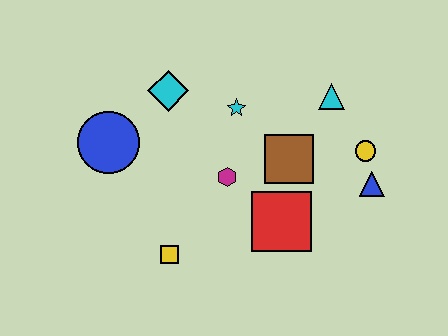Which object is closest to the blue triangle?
The yellow circle is closest to the blue triangle.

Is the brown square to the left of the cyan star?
No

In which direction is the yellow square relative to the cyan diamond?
The yellow square is below the cyan diamond.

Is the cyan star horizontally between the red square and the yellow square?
Yes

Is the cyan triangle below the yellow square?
No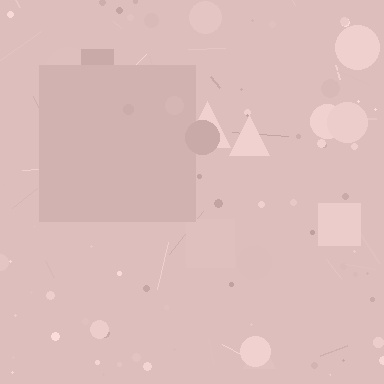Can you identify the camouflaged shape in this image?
The camouflaged shape is a square.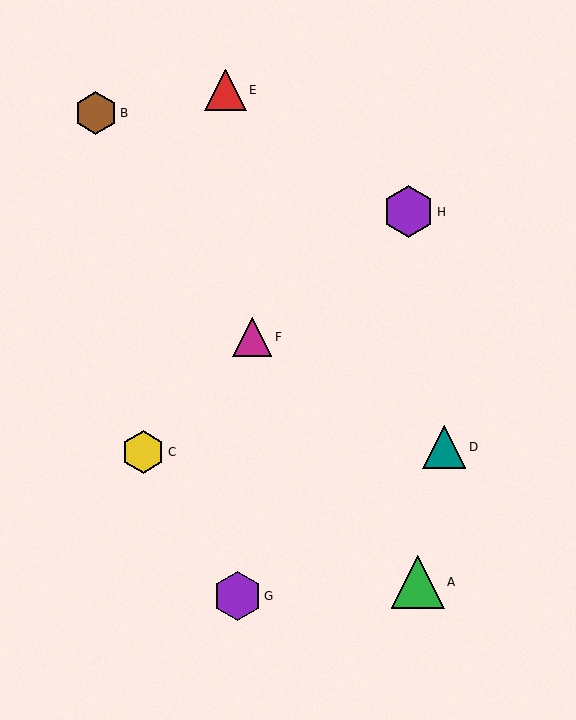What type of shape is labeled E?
Shape E is a red triangle.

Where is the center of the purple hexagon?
The center of the purple hexagon is at (237, 596).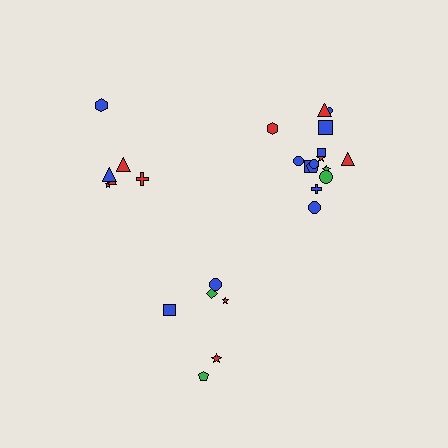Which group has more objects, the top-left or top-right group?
The top-right group.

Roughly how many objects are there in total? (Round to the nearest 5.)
Roughly 25 objects in total.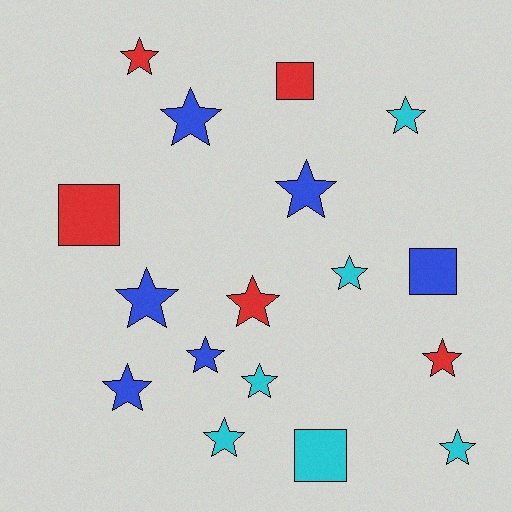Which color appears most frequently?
Blue, with 6 objects.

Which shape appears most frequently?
Star, with 13 objects.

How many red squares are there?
There are 2 red squares.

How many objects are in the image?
There are 17 objects.